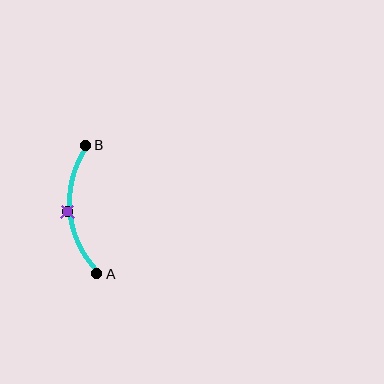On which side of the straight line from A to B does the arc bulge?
The arc bulges to the left of the straight line connecting A and B.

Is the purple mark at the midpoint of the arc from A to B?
Yes. The purple mark lies on the arc at equal arc-length from both A and B — it is the arc midpoint.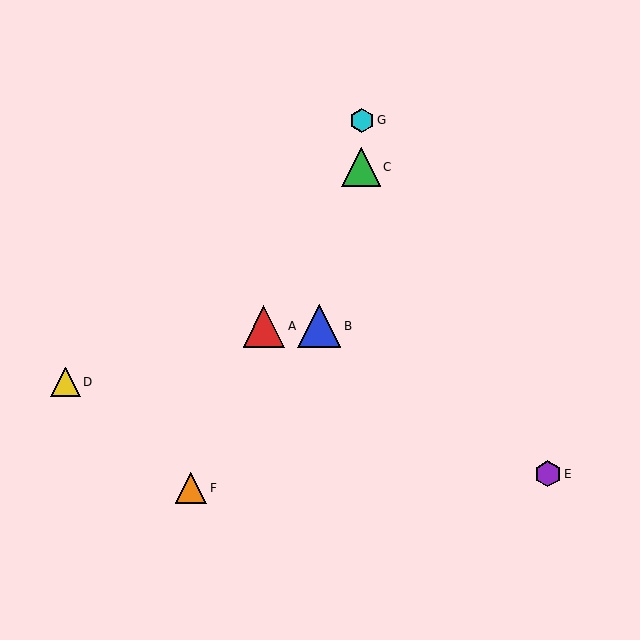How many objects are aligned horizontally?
2 objects (A, B) are aligned horizontally.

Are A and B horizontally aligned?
Yes, both are at y≈326.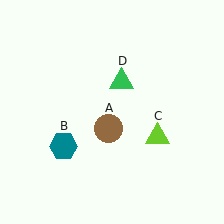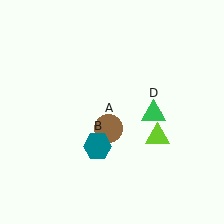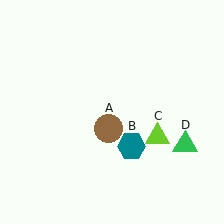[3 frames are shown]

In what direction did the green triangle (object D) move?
The green triangle (object D) moved down and to the right.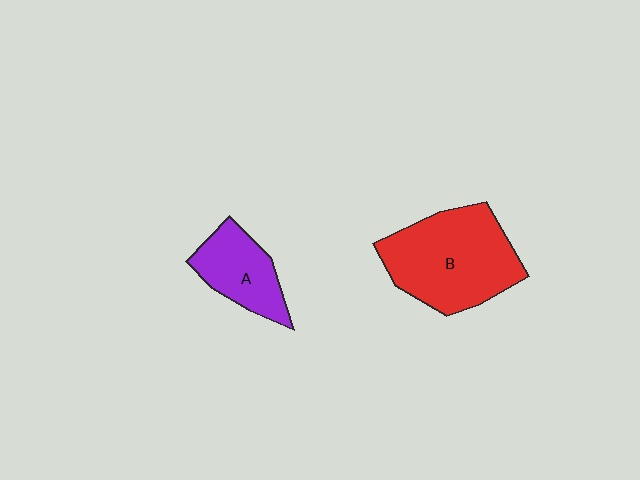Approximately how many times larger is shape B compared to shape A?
Approximately 1.9 times.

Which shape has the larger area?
Shape B (red).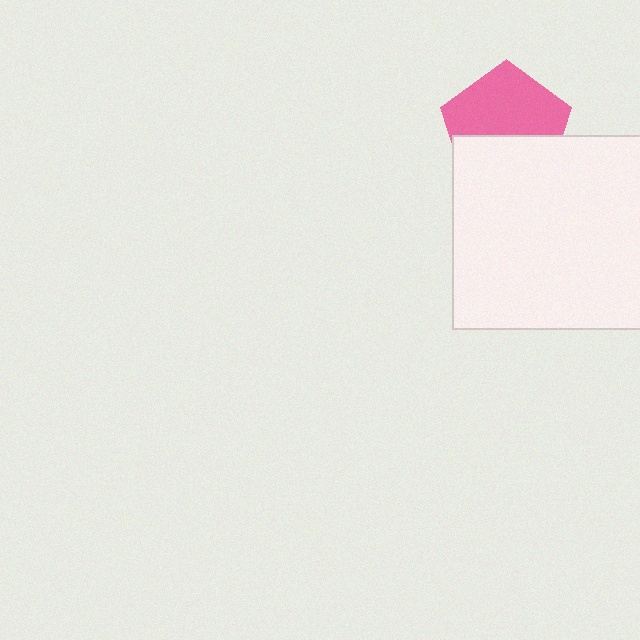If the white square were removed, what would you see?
You would see the complete pink pentagon.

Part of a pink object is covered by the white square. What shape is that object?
It is a pentagon.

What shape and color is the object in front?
The object in front is a white square.